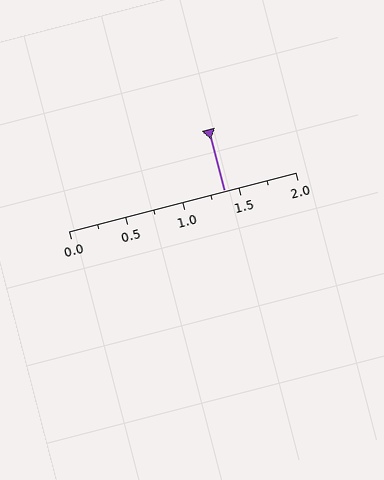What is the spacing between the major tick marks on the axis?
The major ticks are spaced 0.5 apart.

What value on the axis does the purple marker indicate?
The marker indicates approximately 1.38.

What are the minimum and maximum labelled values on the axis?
The axis runs from 0.0 to 2.0.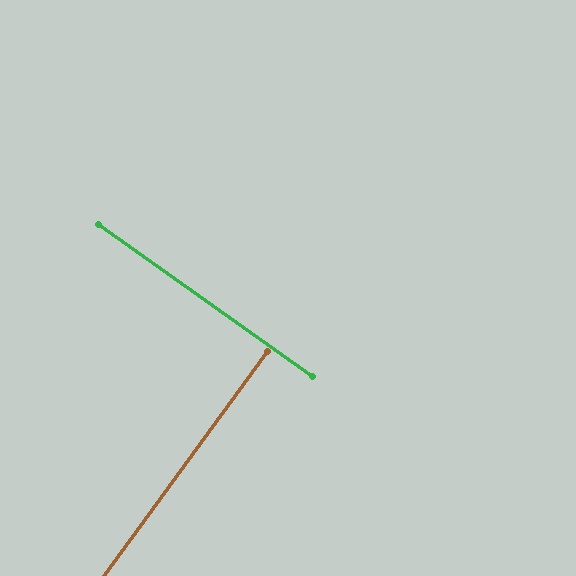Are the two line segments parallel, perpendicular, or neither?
Perpendicular — they meet at approximately 89°.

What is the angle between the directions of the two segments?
Approximately 89 degrees.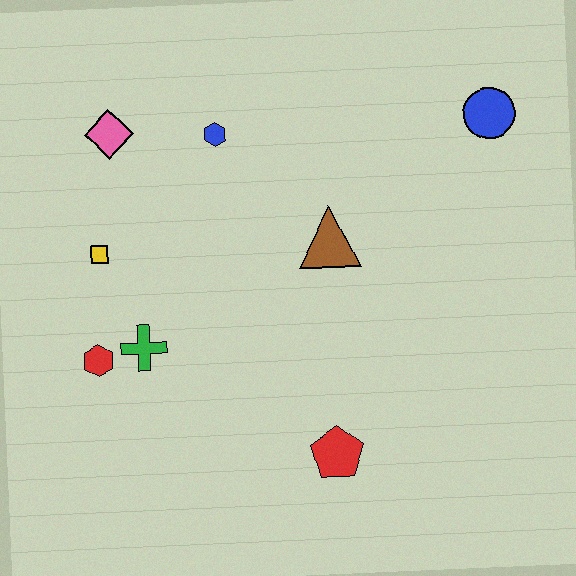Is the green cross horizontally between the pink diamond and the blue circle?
Yes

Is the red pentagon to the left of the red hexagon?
No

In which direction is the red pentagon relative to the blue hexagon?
The red pentagon is below the blue hexagon.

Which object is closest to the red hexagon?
The green cross is closest to the red hexagon.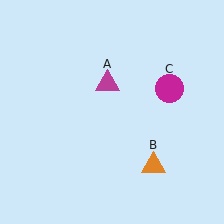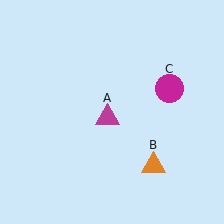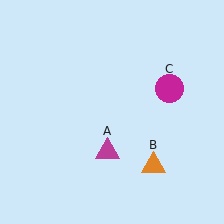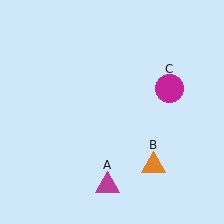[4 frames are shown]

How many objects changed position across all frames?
1 object changed position: magenta triangle (object A).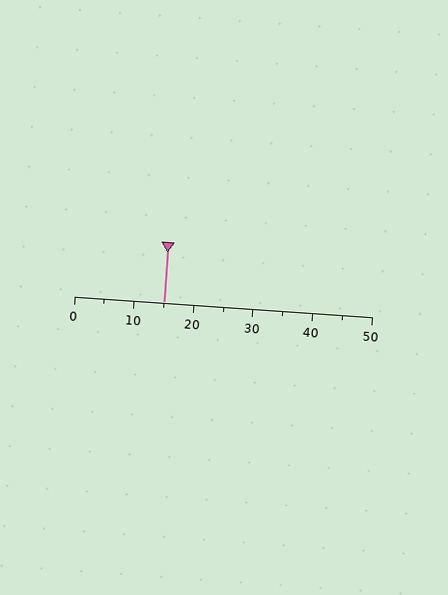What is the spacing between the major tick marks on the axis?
The major ticks are spaced 10 apart.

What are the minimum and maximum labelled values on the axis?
The axis runs from 0 to 50.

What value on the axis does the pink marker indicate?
The marker indicates approximately 15.